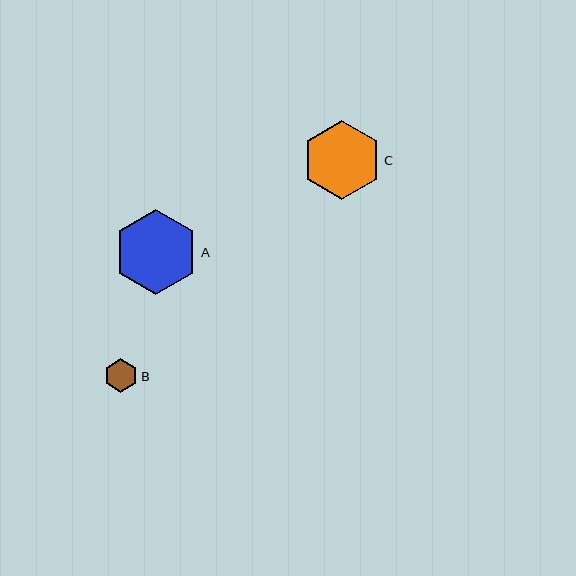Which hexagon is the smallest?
Hexagon B is the smallest with a size of approximately 33 pixels.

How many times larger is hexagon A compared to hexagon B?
Hexagon A is approximately 2.5 times the size of hexagon B.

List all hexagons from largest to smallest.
From largest to smallest: A, C, B.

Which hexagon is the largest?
Hexagon A is the largest with a size of approximately 85 pixels.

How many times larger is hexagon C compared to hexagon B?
Hexagon C is approximately 2.4 times the size of hexagon B.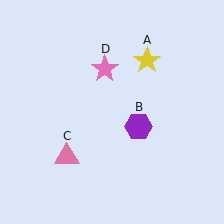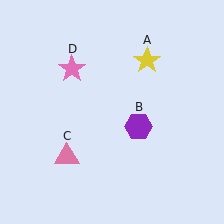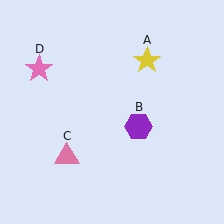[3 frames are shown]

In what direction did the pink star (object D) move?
The pink star (object D) moved left.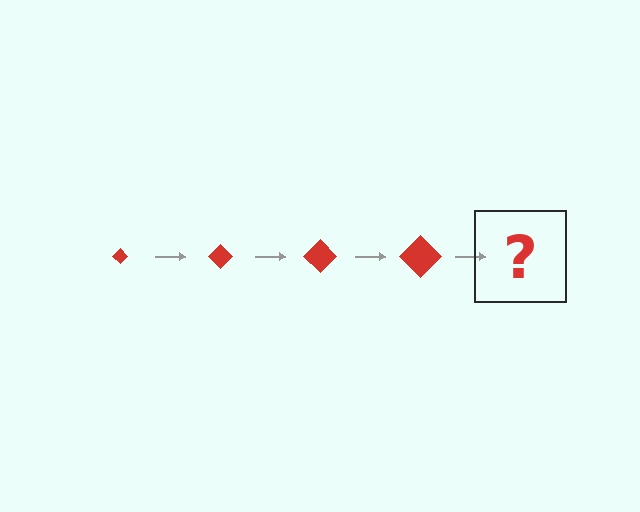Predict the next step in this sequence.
The next step is a red diamond, larger than the previous one.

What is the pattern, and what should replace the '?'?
The pattern is that the diamond gets progressively larger each step. The '?' should be a red diamond, larger than the previous one.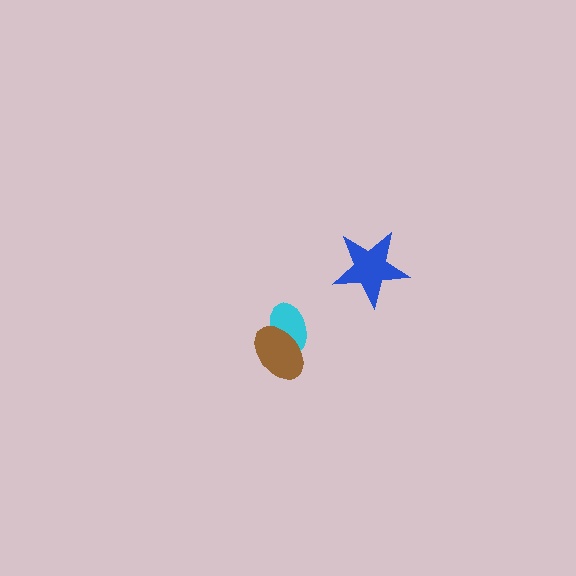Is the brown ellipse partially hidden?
No, no other shape covers it.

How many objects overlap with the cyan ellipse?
1 object overlaps with the cyan ellipse.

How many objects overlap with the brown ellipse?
1 object overlaps with the brown ellipse.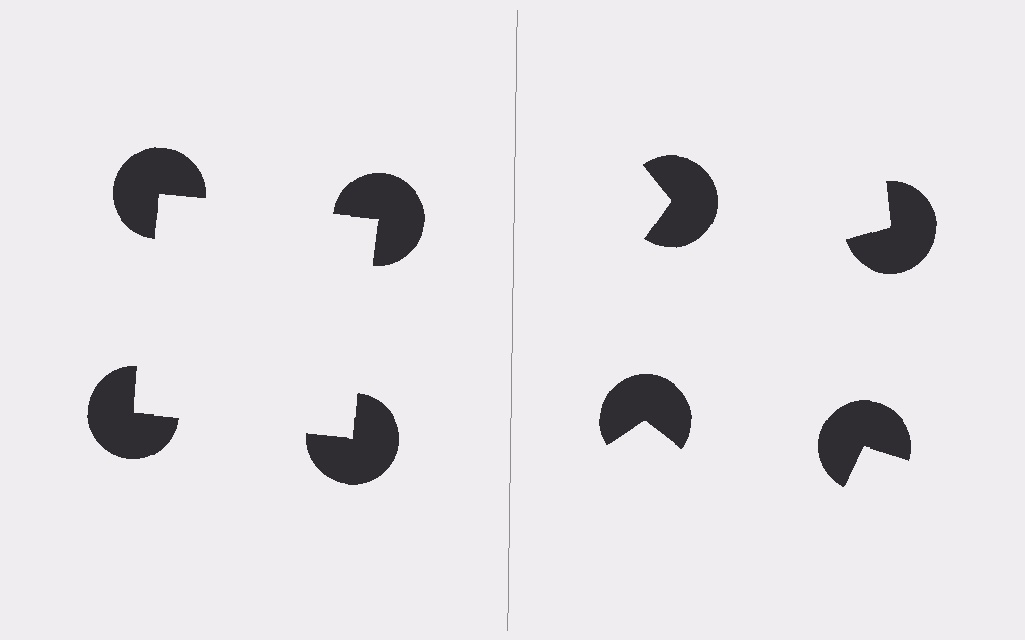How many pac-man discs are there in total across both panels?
8 — 4 on each side.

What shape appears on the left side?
An illusory square.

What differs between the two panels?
The pac-man discs are positioned identically on both sides; only the wedge orientations differ. On the left they align to a square; on the right they are misaligned.